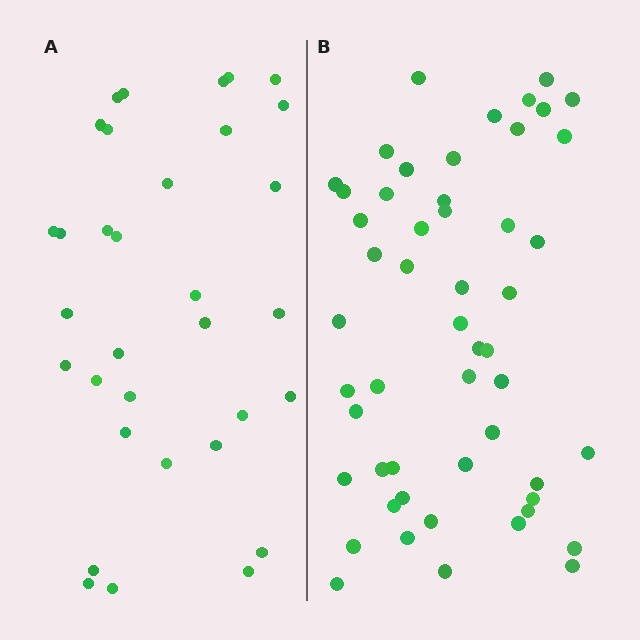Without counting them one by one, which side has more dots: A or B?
Region B (the right region) has more dots.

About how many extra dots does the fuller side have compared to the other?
Region B has approximately 20 more dots than region A.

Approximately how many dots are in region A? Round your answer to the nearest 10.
About 30 dots. (The exact count is 33, which rounds to 30.)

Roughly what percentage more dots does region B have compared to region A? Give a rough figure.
About 60% more.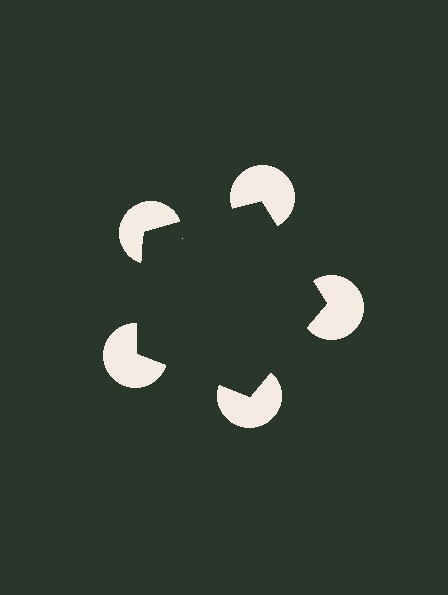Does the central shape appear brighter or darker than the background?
It typically appears slightly darker than the background, even though no actual brightness change is drawn.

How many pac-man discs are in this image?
There are 5 — one at each vertex of the illusory pentagon.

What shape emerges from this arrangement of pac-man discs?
An illusory pentagon — its edges are inferred from the aligned wedge cuts in the pac-man discs, not physically drawn.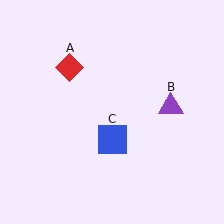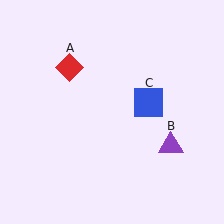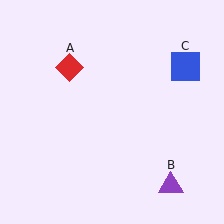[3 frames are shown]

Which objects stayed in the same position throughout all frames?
Red diamond (object A) remained stationary.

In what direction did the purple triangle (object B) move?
The purple triangle (object B) moved down.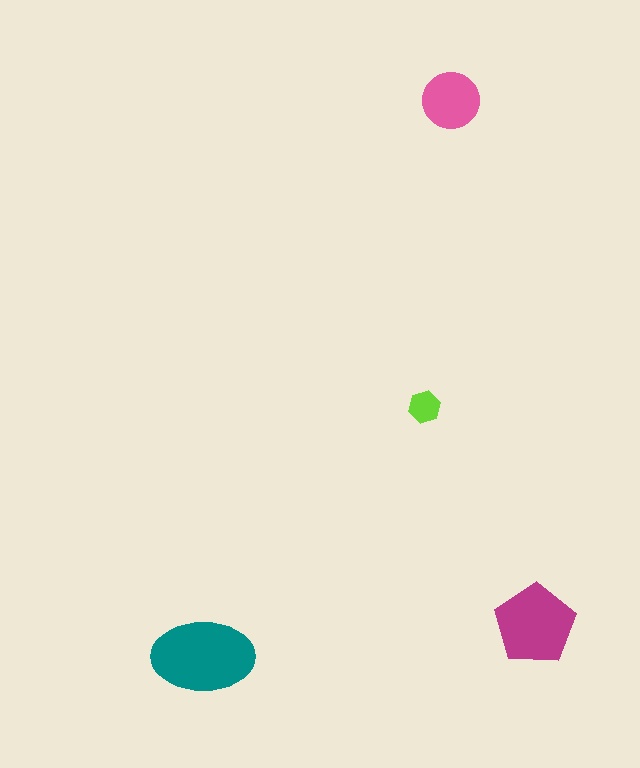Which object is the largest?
The teal ellipse.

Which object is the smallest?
The lime hexagon.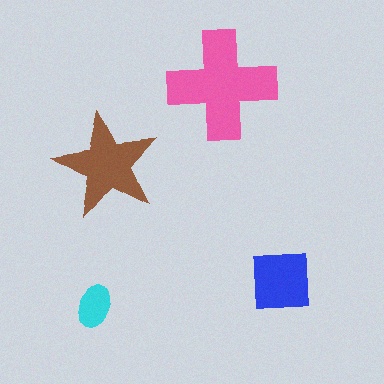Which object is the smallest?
The cyan ellipse.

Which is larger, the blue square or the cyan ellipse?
The blue square.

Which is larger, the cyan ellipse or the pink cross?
The pink cross.